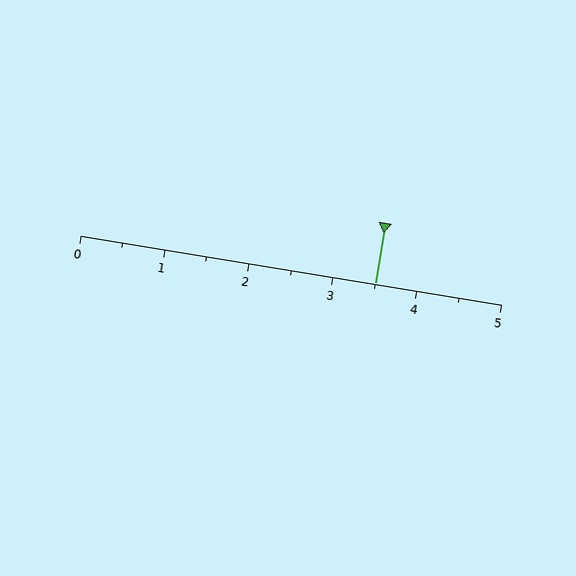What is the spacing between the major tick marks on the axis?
The major ticks are spaced 1 apart.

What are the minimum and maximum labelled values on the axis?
The axis runs from 0 to 5.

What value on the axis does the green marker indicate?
The marker indicates approximately 3.5.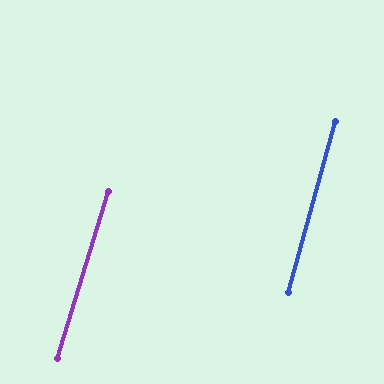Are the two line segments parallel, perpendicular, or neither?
Parallel — their directions differ by only 1.5°.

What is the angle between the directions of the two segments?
Approximately 2 degrees.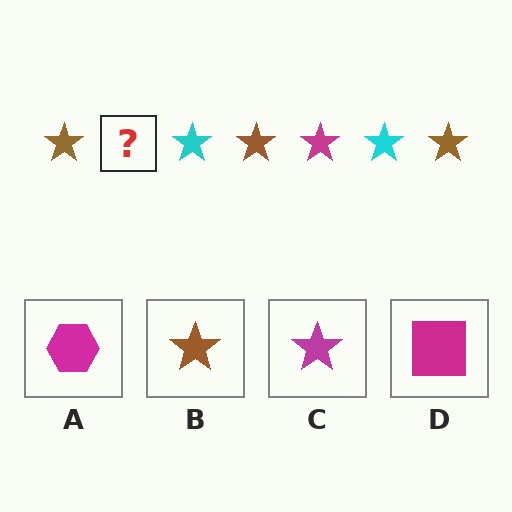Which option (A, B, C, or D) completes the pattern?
C.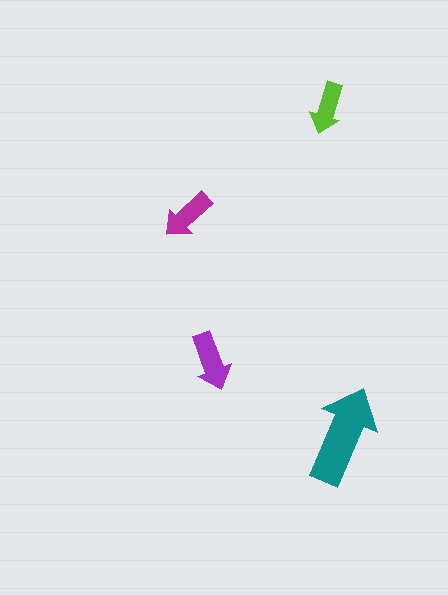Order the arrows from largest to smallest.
the teal one, the purple one, the magenta one, the lime one.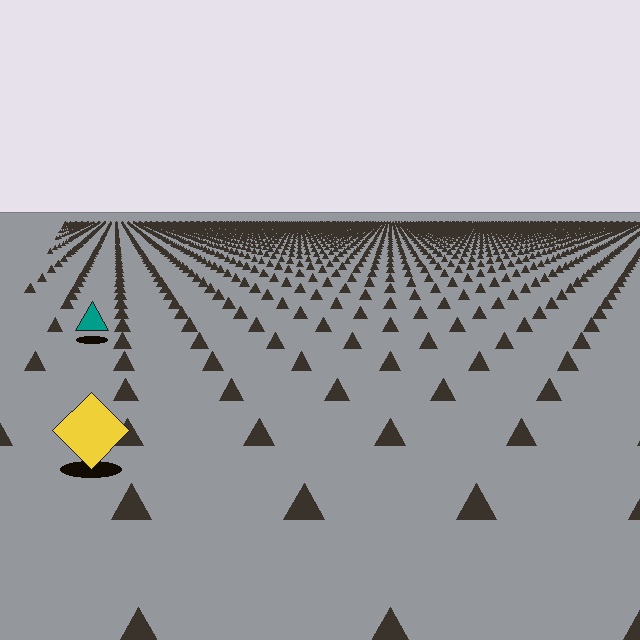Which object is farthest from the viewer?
The teal triangle is farthest from the viewer. It appears smaller and the ground texture around it is denser.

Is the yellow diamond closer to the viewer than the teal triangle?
Yes. The yellow diamond is closer — you can tell from the texture gradient: the ground texture is coarser near it.